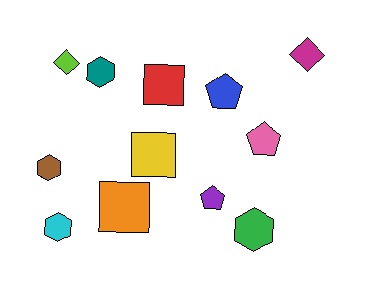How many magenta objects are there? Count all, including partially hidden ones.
There is 1 magenta object.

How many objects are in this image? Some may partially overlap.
There are 12 objects.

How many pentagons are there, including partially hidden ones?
There are 3 pentagons.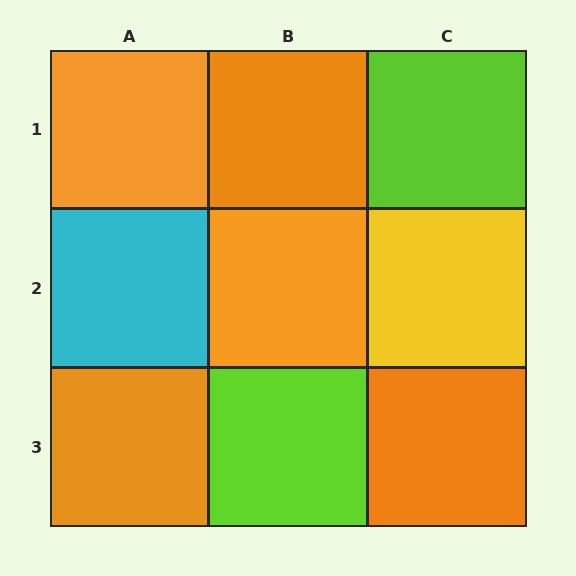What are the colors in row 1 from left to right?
Orange, orange, lime.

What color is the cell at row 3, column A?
Orange.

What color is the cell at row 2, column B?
Orange.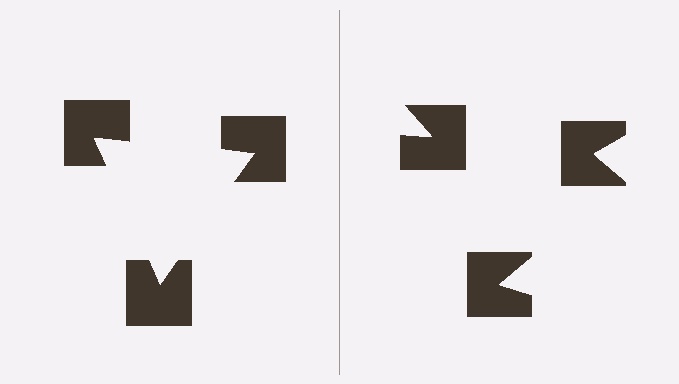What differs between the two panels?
The notched squares are positioned identically on both sides; only the wedge orientations differ. On the left they align to a triangle; on the right they are misaligned.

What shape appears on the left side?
An illusory triangle.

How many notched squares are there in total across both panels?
6 — 3 on each side.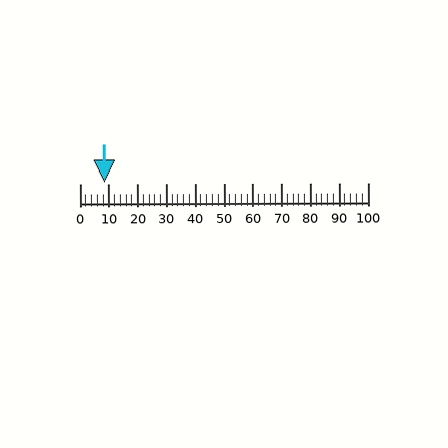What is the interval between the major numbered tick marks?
The major tick marks are spaced 10 units apart.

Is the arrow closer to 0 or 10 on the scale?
The arrow is closer to 10.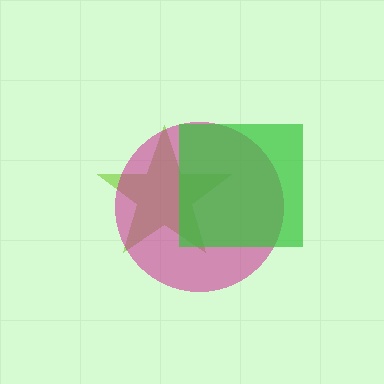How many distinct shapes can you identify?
There are 3 distinct shapes: a lime star, a magenta circle, a green square.